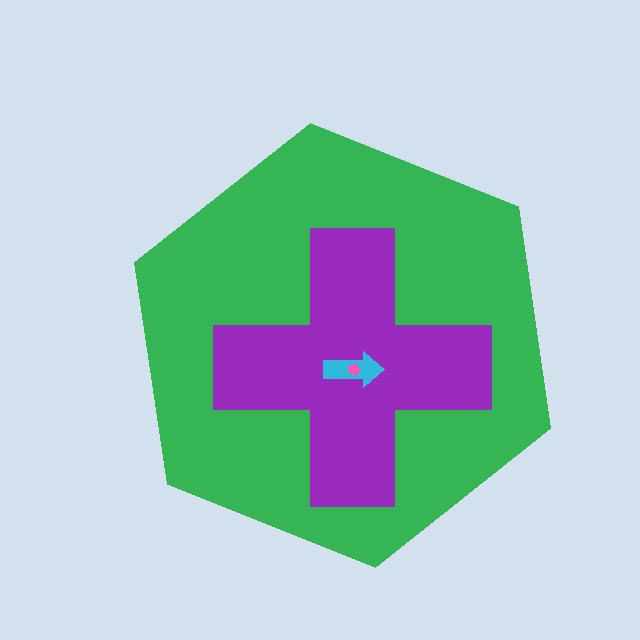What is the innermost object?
The pink pentagon.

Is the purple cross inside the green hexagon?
Yes.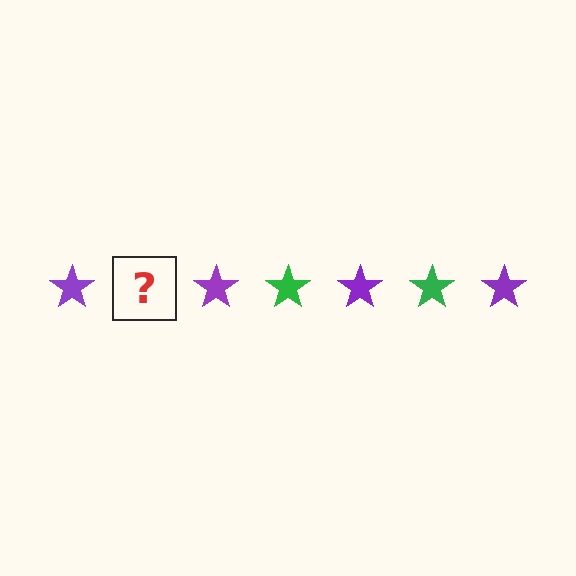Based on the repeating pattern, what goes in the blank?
The blank should be a green star.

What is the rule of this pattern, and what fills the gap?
The rule is that the pattern cycles through purple, green stars. The gap should be filled with a green star.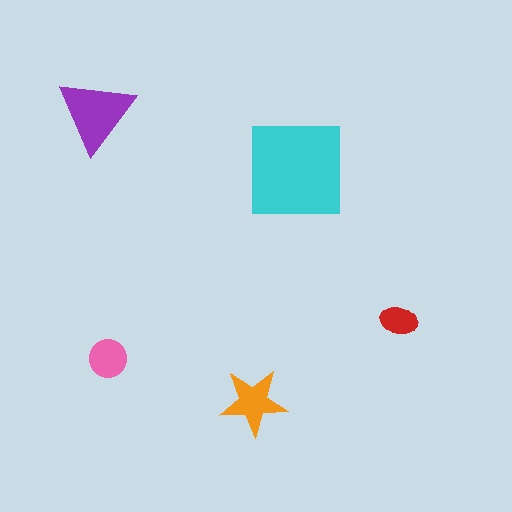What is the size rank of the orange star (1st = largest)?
3rd.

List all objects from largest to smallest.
The cyan square, the purple triangle, the orange star, the pink circle, the red ellipse.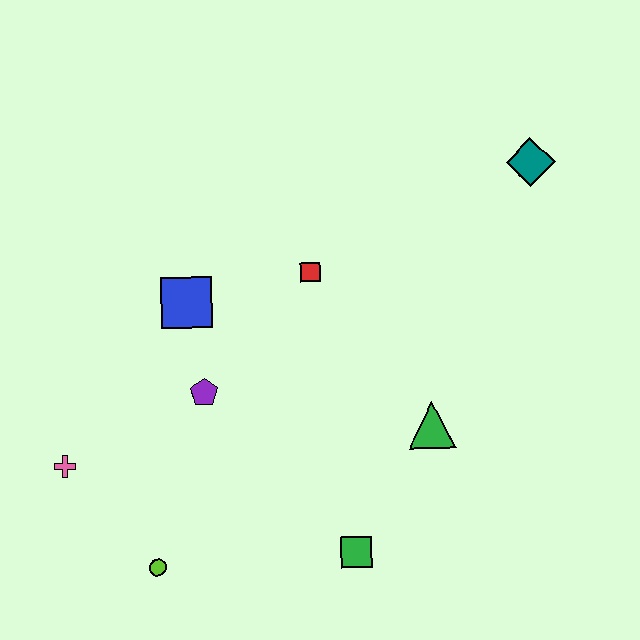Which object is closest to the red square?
The blue square is closest to the red square.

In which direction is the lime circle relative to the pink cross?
The lime circle is below the pink cross.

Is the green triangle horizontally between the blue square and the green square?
No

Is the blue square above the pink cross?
Yes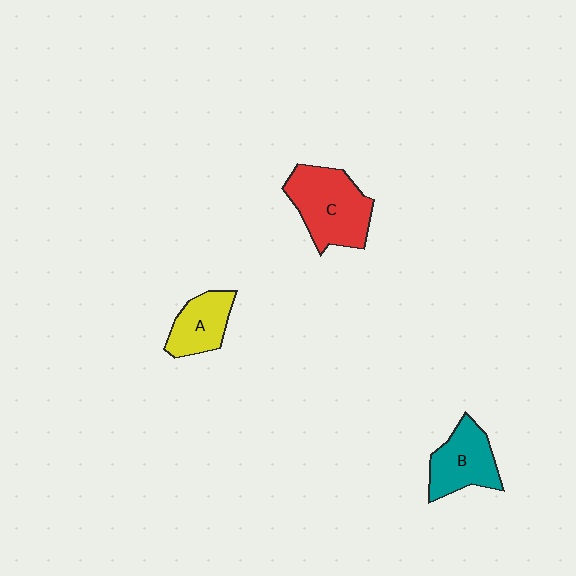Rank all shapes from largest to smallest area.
From largest to smallest: C (red), B (teal), A (yellow).